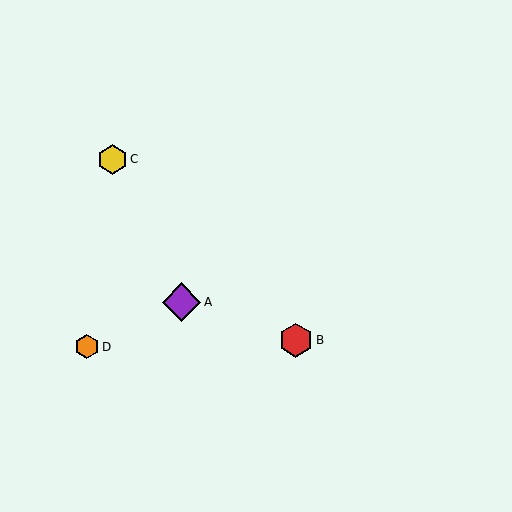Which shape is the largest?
The purple diamond (labeled A) is the largest.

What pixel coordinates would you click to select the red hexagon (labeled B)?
Click at (296, 340) to select the red hexagon B.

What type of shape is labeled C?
Shape C is a yellow hexagon.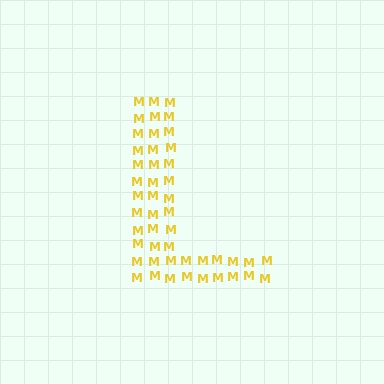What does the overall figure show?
The overall figure shows the letter L.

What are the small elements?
The small elements are letter M's.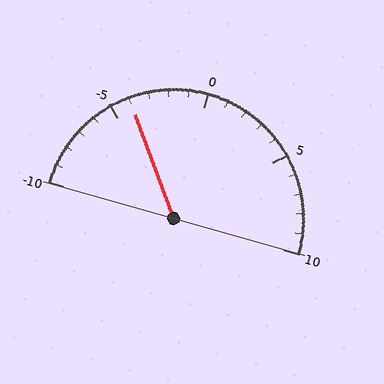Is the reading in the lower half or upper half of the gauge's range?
The reading is in the lower half of the range (-10 to 10).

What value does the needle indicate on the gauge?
The needle indicates approximately -4.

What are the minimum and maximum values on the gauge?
The gauge ranges from -10 to 10.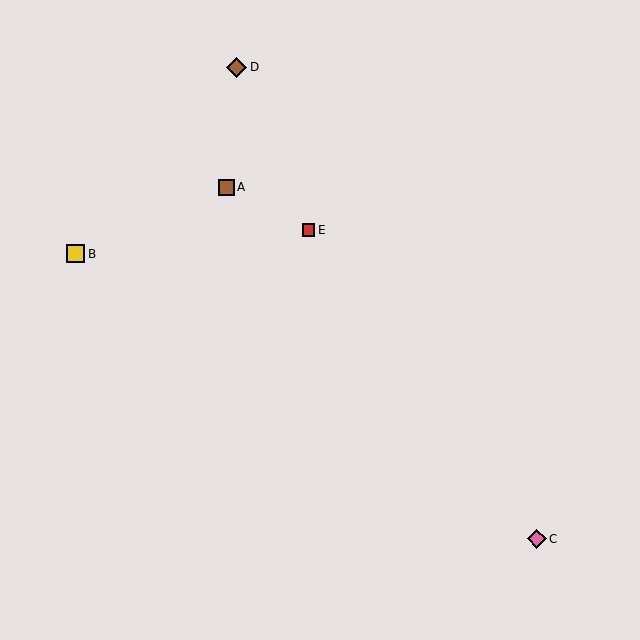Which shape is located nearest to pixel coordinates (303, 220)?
The red square (labeled E) at (308, 230) is nearest to that location.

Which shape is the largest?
The brown diamond (labeled D) is the largest.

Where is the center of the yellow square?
The center of the yellow square is at (76, 254).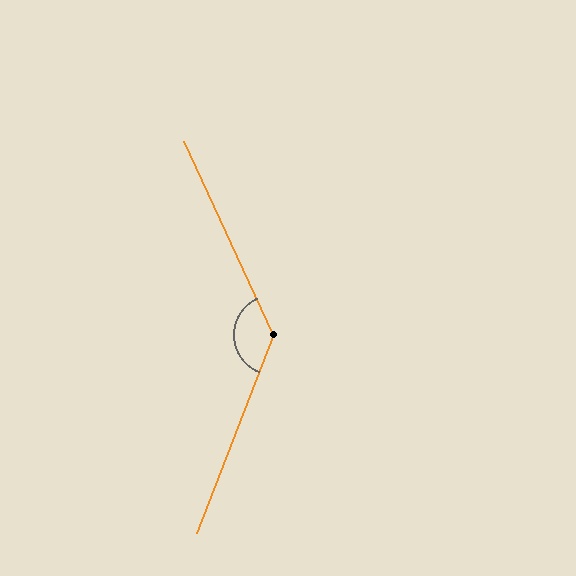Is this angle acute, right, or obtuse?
It is obtuse.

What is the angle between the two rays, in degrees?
Approximately 134 degrees.